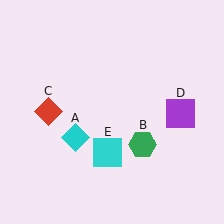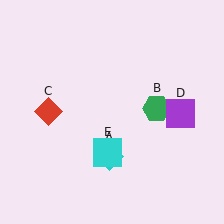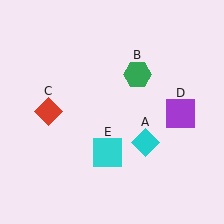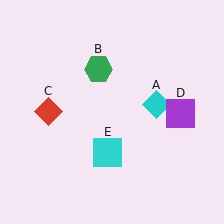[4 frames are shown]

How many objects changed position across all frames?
2 objects changed position: cyan diamond (object A), green hexagon (object B).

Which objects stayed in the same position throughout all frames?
Red diamond (object C) and purple square (object D) and cyan square (object E) remained stationary.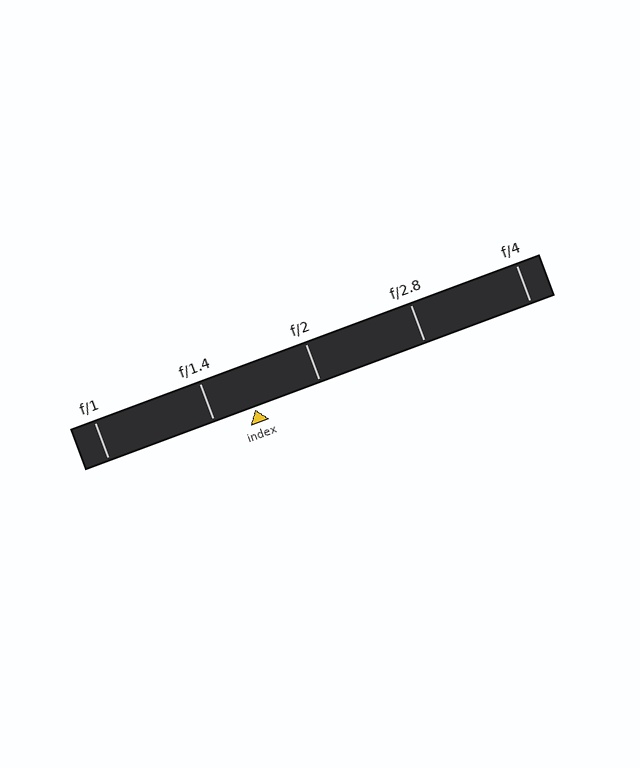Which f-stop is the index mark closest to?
The index mark is closest to f/1.4.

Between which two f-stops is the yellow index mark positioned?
The index mark is between f/1.4 and f/2.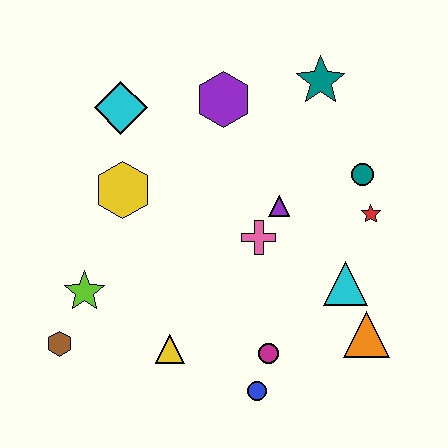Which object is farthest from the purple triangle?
The brown hexagon is farthest from the purple triangle.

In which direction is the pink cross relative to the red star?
The pink cross is to the left of the red star.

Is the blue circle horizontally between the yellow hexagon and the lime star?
No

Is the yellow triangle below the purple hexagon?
Yes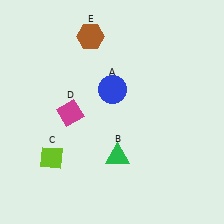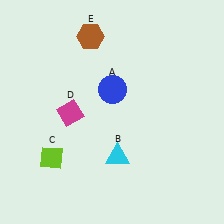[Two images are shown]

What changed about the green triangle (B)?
In Image 1, B is green. In Image 2, it changed to cyan.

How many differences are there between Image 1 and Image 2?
There is 1 difference between the two images.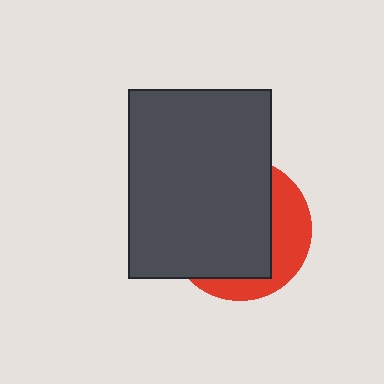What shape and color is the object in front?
The object in front is a dark gray rectangle.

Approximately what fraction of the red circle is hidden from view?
Roughly 69% of the red circle is hidden behind the dark gray rectangle.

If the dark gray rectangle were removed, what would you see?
You would see the complete red circle.